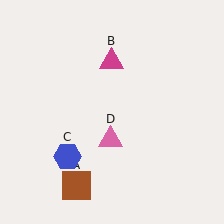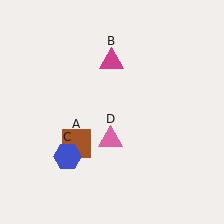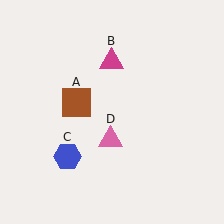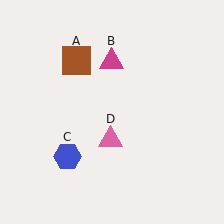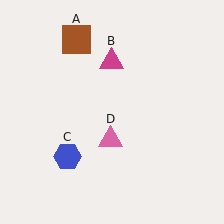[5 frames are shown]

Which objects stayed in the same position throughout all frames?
Magenta triangle (object B) and blue hexagon (object C) and pink triangle (object D) remained stationary.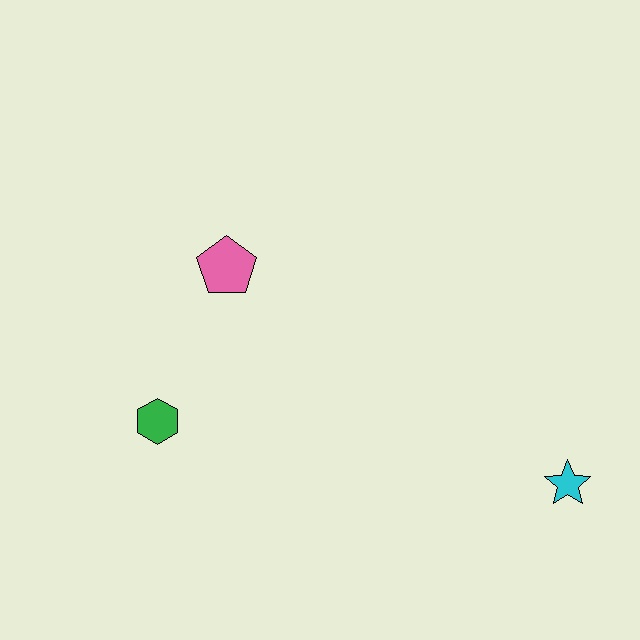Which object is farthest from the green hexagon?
The cyan star is farthest from the green hexagon.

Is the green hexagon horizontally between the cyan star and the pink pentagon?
No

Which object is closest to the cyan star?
The pink pentagon is closest to the cyan star.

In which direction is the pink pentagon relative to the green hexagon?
The pink pentagon is above the green hexagon.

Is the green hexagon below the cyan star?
No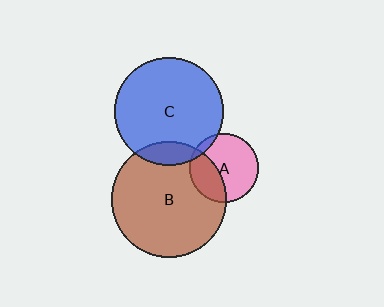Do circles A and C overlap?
Yes.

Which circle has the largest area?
Circle B (brown).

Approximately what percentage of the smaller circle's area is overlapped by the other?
Approximately 5%.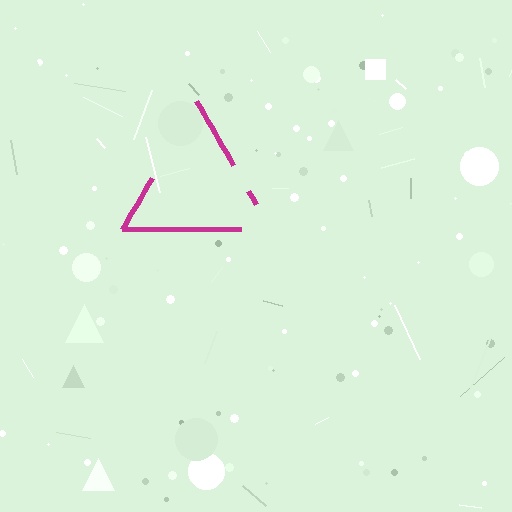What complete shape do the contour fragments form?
The contour fragments form a triangle.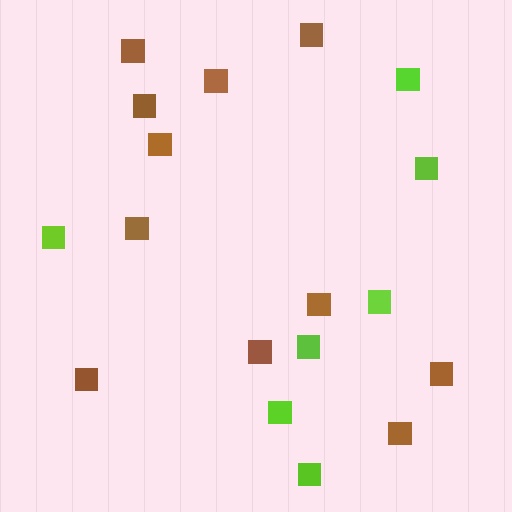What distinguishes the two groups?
There are 2 groups: one group of lime squares (7) and one group of brown squares (11).